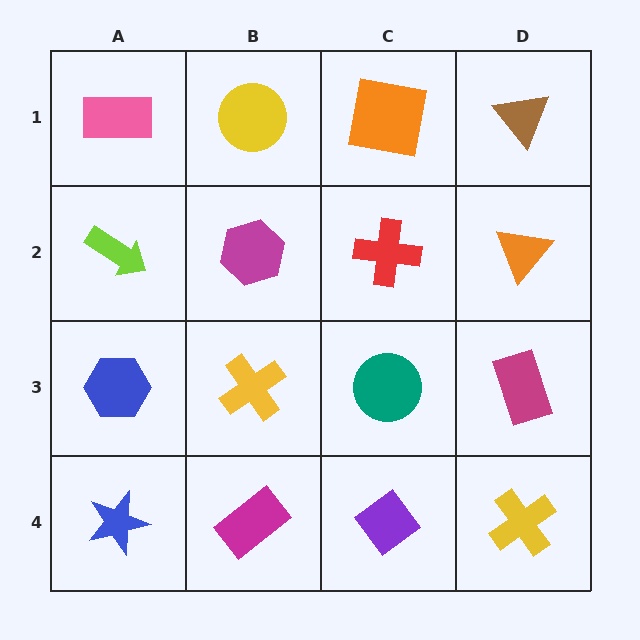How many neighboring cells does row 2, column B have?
4.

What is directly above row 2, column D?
A brown triangle.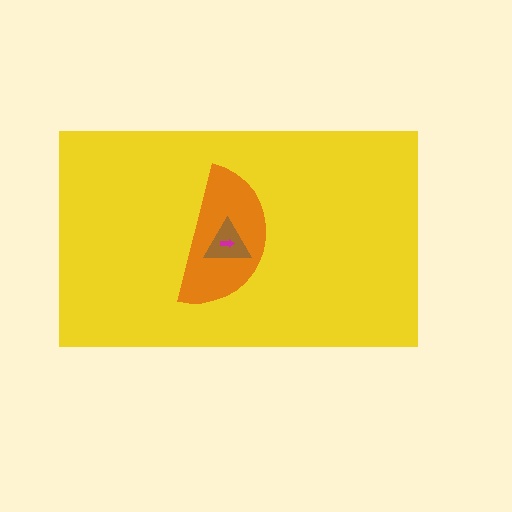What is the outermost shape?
The yellow rectangle.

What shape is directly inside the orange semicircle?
The brown triangle.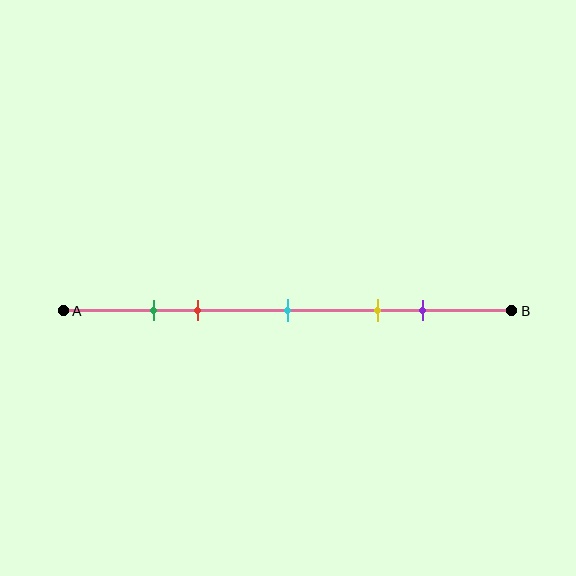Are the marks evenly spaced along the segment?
No, the marks are not evenly spaced.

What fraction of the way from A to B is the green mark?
The green mark is approximately 20% (0.2) of the way from A to B.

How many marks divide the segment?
There are 5 marks dividing the segment.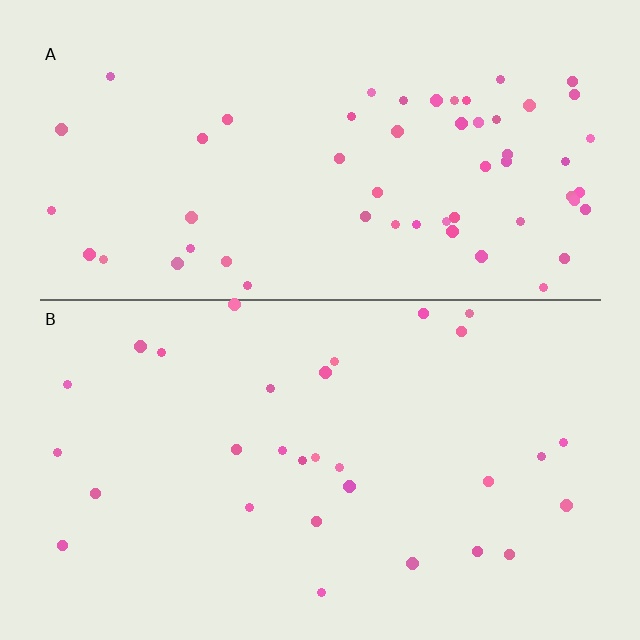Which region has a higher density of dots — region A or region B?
A (the top).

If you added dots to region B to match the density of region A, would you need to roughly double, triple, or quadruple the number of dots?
Approximately double.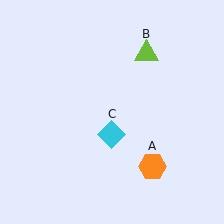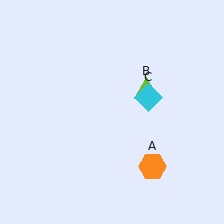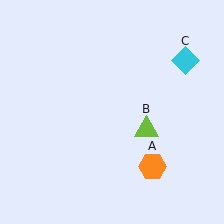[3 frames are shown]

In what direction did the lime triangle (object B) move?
The lime triangle (object B) moved down.